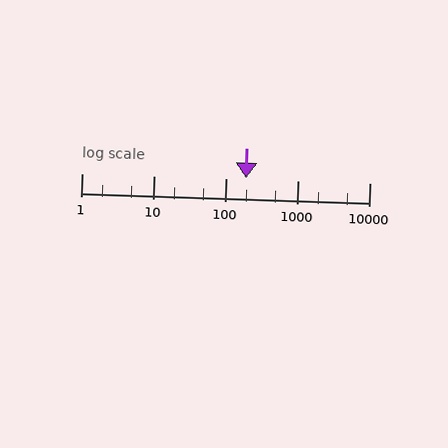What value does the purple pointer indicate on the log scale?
The pointer indicates approximately 190.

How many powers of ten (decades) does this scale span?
The scale spans 4 decades, from 1 to 10000.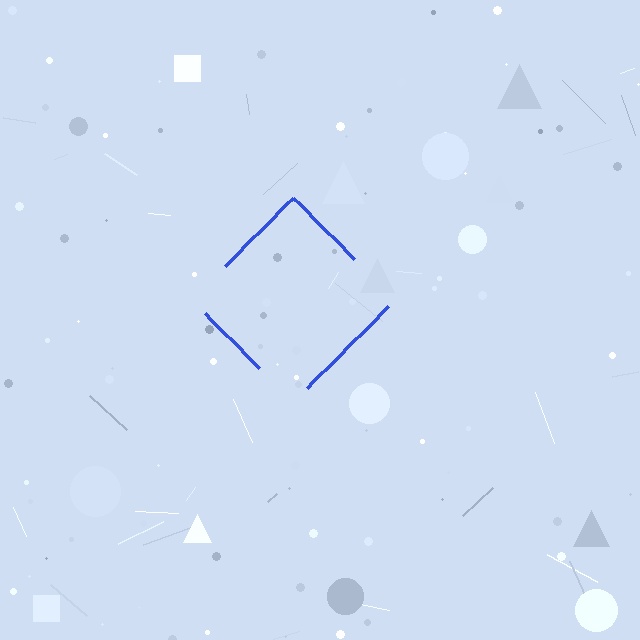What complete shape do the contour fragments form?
The contour fragments form a diamond.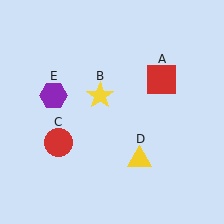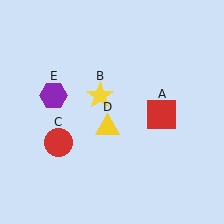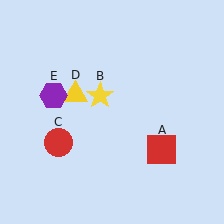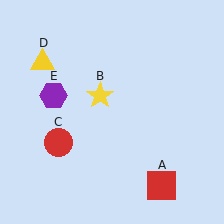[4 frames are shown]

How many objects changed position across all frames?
2 objects changed position: red square (object A), yellow triangle (object D).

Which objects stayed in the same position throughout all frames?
Yellow star (object B) and red circle (object C) and purple hexagon (object E) remained stationary.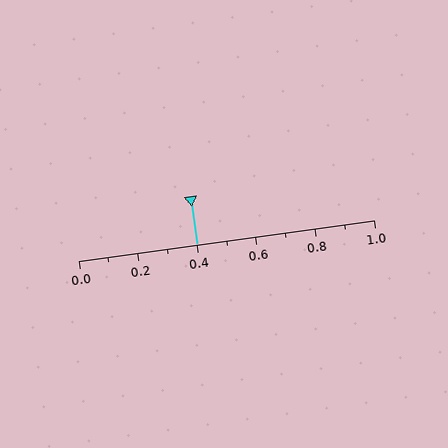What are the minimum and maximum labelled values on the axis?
The axis runs from 0.0 to 1.0.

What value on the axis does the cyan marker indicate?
The marker indicates approximately 0.4.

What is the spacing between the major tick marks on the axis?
The major ticks are spaced 0.2 apart.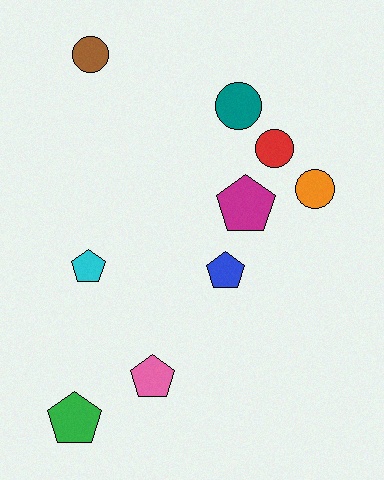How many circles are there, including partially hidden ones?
There are 4 circles.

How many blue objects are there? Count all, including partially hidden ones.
There is 1 blue object.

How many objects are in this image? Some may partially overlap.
There are 9 objects.